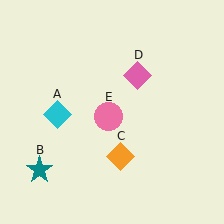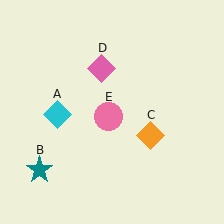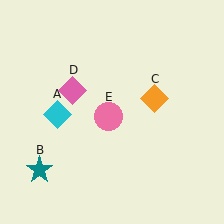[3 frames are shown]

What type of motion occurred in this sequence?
The orange diamond (object C), pink diamond (object D) rotated counterclockwise around the center of the scene.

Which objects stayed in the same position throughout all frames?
Cyan diamond (object A) and teal star (object B) and pink circle (object E) remained stationary.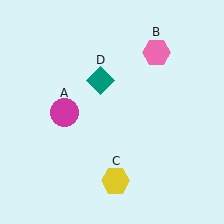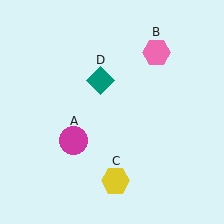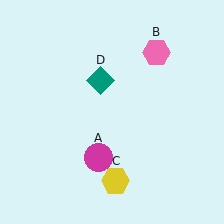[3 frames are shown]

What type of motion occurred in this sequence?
The magenta circle (object A) rotated counterclockwise around the center of the scene.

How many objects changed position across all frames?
1 object changed position: magenta circle (object A).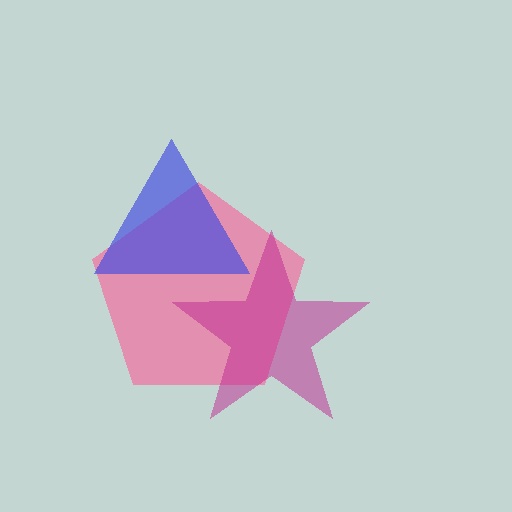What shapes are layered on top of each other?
The layered shapes are: a pink pentagon, a magenta star, a blue triangle.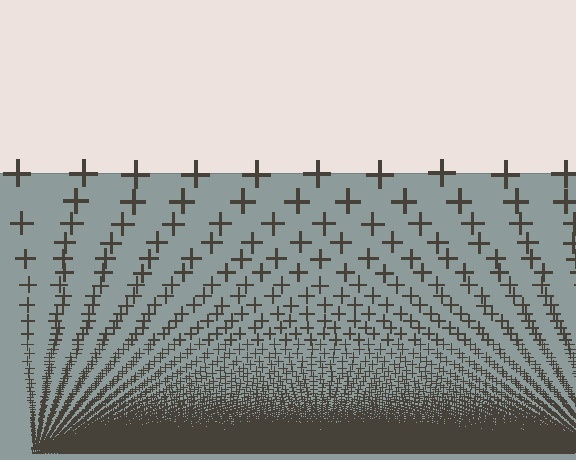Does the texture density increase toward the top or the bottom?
Density increases toward the bottom.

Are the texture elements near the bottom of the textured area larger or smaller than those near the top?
Smaller. The gradient is inverted — elements near the bottom are smaller and denser.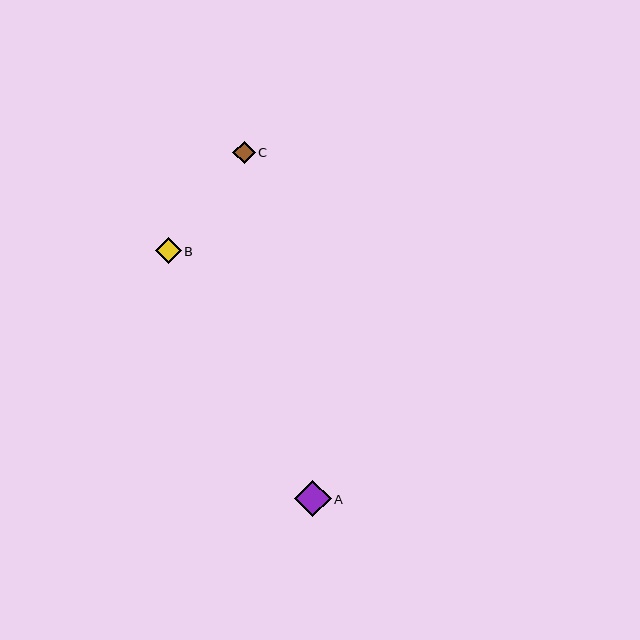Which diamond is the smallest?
Diamond C is the smallest with a size of approximately 22 pixels.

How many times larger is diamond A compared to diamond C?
Diamond A is approximately 1.6 times the size of diamond C.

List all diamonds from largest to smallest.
From largest to smallest: A, B, C.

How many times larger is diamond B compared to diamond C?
Diamond B is approximately 1.1 times the size of diamond C.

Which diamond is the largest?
Diamond A is the largest with a size of approximately 37 pixels.